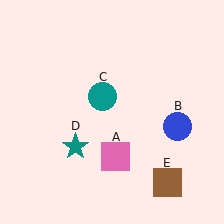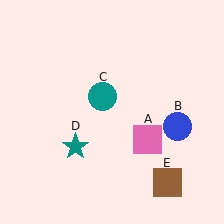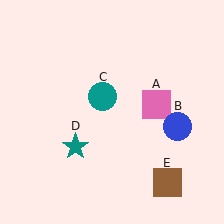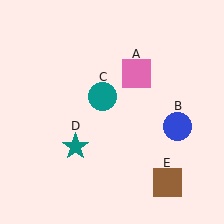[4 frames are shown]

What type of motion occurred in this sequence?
The pink square (object A) rotated counterclockwise around the center of the scene.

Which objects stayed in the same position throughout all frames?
Blue circle (object B) and teal circle (object C) and teal star (object D) and brown square (object E) remained stationary.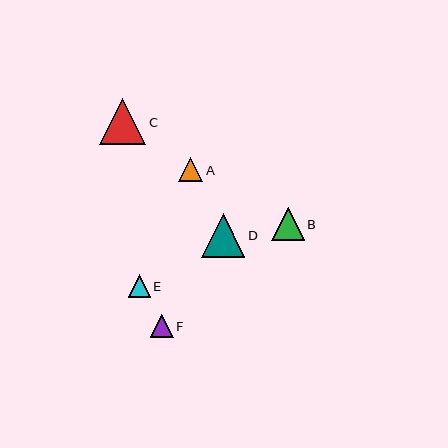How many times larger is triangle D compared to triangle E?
Triangle D is approximately 2.0 times the size of triangle E.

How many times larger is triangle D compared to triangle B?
Triangle D is approximately 1.3 times the size of triangle B.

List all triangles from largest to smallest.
From largest to smallest: C, D, B, A, F, E.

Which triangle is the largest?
Triangle C is the largest with a size of approximately 46 pixels.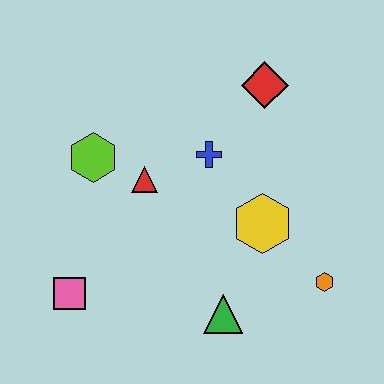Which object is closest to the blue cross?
The red triangle is closest to the blue cross.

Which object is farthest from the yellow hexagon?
The pink square is farthest from the yellow hexagon.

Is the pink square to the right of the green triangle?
No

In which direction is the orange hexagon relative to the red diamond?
The orange hexagon is below the red diamond.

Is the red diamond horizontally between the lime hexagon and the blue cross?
No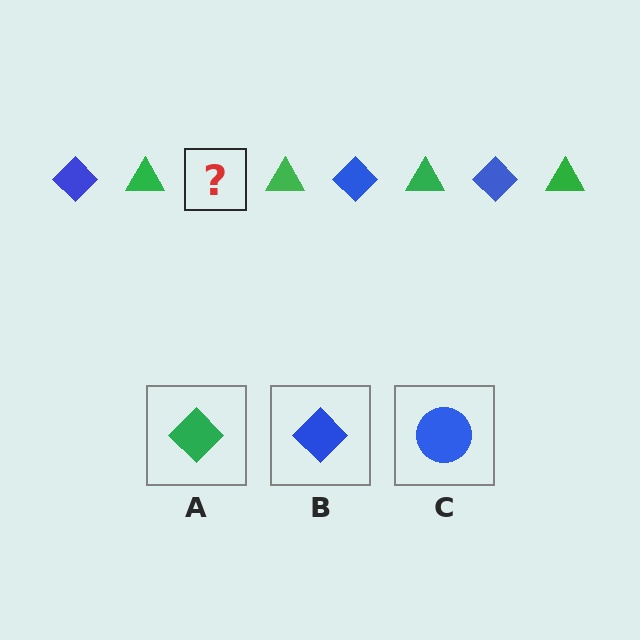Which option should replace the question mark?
Option B.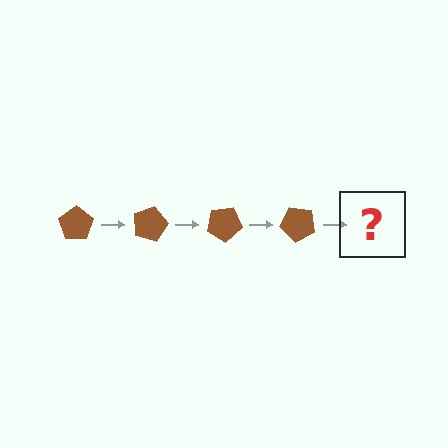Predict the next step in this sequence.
The next step is a brown pentagon rotated 60 degrees.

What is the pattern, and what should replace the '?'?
The pattern is that the pentagon rotates 15 degrees each step. The '?' should be a brown pentagon rotated 60 degrees.